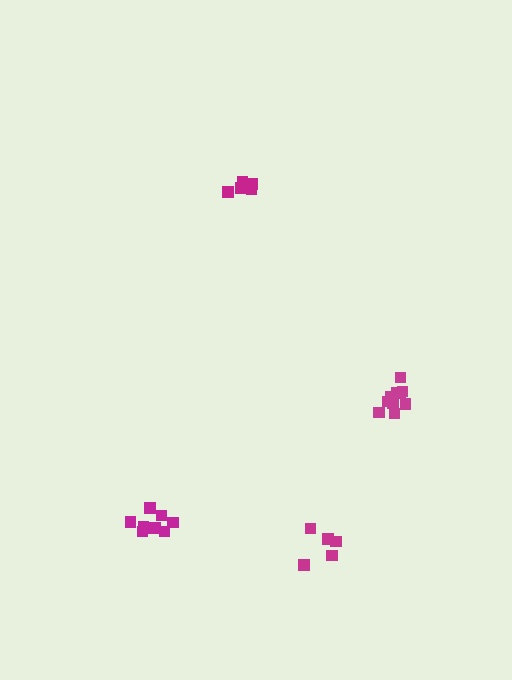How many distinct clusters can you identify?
There are 4 distinct clusters.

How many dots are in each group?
Group 1: 5 dots, Group 2: 9 dots, Group 3: 10 dots, Group 4: 5 dots (29 total).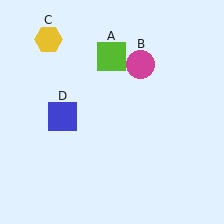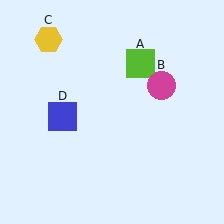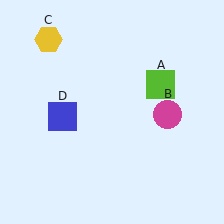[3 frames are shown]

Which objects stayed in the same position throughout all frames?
Yellow hexagon (object C) and blue square (object D) remained stationary.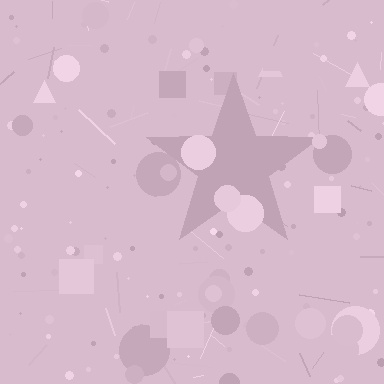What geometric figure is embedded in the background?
A star is embedded in the background.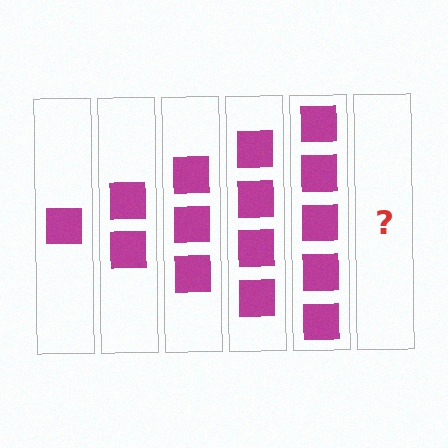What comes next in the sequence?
The next element should be 6 squares.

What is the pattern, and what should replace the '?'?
The pattern is that each step adds one more square. The '?' should be 6 squares.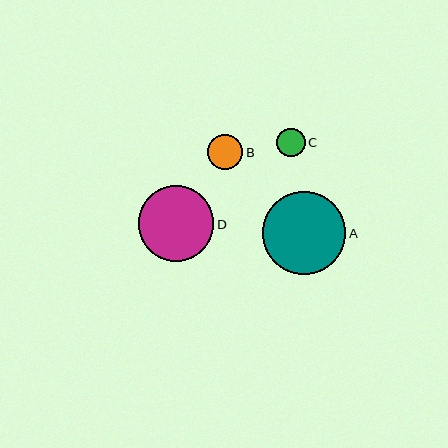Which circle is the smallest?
Circle C is the smallest with a size of approximately 28 pixels.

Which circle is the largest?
Circle A is the largest with a size of approximately 83 pixels.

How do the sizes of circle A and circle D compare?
Circle A and circle D are approximately the same size.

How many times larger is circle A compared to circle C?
Circle A is approximately 2.9 times the size of circle C.